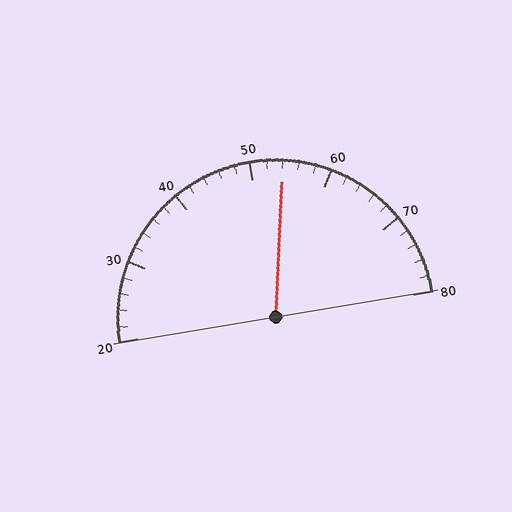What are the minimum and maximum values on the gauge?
The gauge ranges from 20 to 80.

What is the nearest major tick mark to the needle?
The nearest major tick mark is 50.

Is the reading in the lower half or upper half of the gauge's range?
The reading is in the upper half of the range (20 to 80).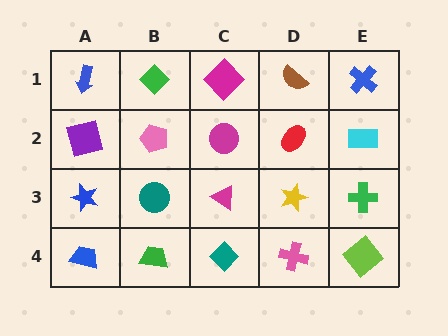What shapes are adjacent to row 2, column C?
A magenta diamond (row 1, column C), a magenta triangle (row 3, column C), a pink pentagon (row 2, column B), a red ellipse (row 2, column D).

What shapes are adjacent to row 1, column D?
A red ellipse (row 2, column D), a magenta diamond (row 1, column C), a blue cross (row 1, column E).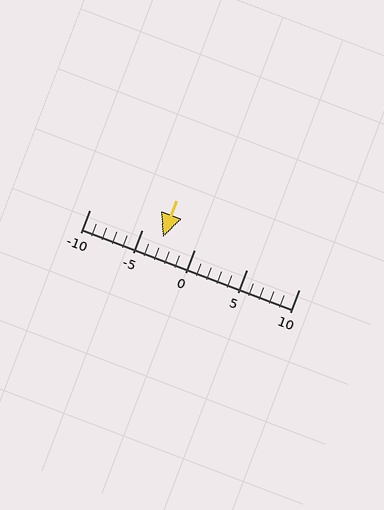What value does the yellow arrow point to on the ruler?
The yellow arrow points to approximately -3.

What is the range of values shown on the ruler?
The ruler shows values from -10 to 10.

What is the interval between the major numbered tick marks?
The major tick marks are spaced 5 units apart.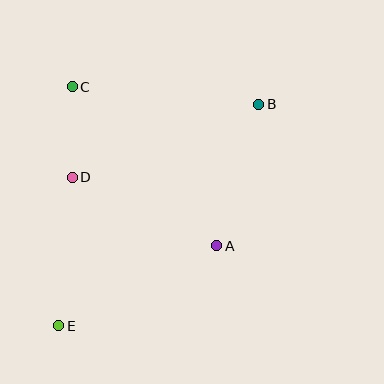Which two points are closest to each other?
Points C and D are closest to each other.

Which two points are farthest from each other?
Points B and E are farthest from each other.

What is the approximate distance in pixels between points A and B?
The distance between A and B is approximately 148 pixels.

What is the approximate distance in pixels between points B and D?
The distance between B and D is approximately 200 pixels.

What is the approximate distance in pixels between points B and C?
The distance between B and C is approximately 187 pixels.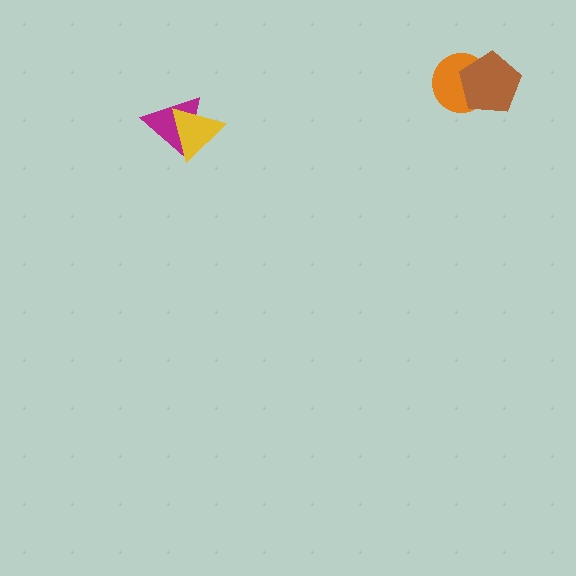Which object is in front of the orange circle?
The brown pentagon is in front of the orange circle.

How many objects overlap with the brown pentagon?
1 object overlaps with the brown pentagon.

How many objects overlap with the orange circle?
1 object overlaps with the orange circle.